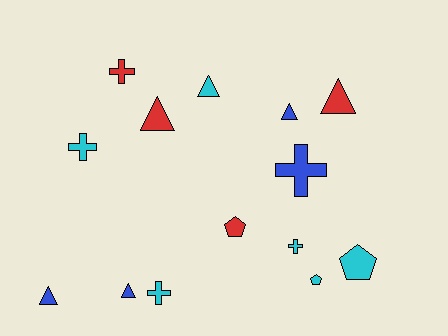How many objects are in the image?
There are 14 objects.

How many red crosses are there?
There is 1 red cross.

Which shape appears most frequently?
Triangle, with 6 objects.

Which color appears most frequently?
Cyan, with 6 objects.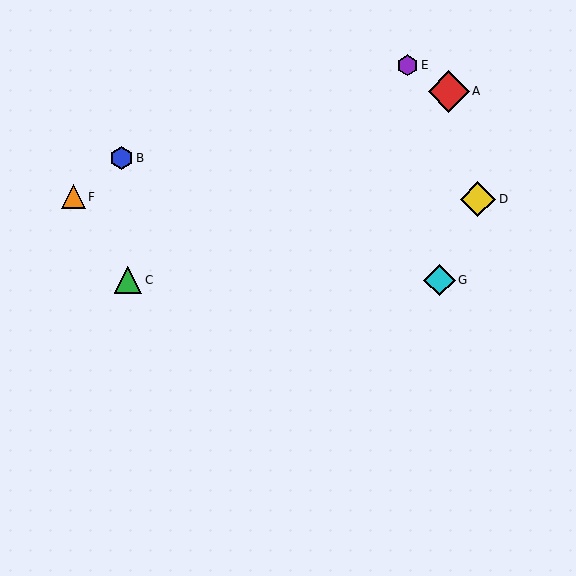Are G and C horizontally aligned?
Yes, both are at y≈280.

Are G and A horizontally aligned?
No, G is at y≈280 and A is at y≈91.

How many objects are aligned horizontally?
2 objects (C, G) are aligned horizontally.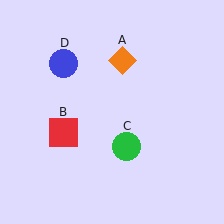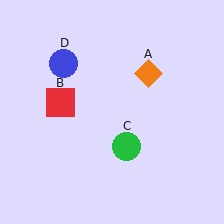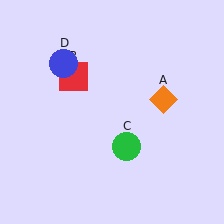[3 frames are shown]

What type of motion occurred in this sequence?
The orange diamond (object A), red square (object B) rotated clockwise around the center of the scene.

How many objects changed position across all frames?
2 objects changed position: orange diamond (object A), red square (object B).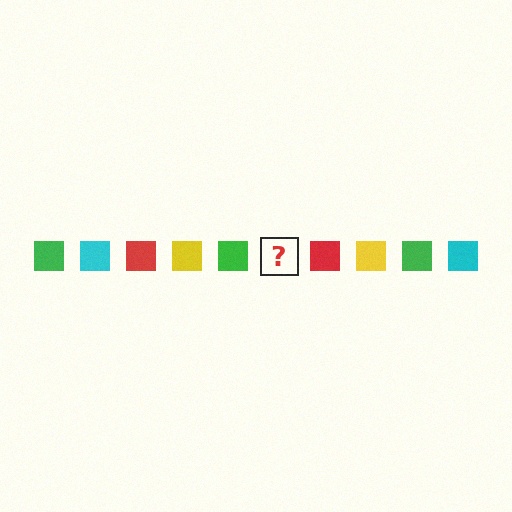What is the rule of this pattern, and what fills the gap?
The rule is that the pattern cycles through green, cyan, red, yellow squares. The gap should be filled with a cyan square.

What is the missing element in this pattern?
The missing element is a cyan square.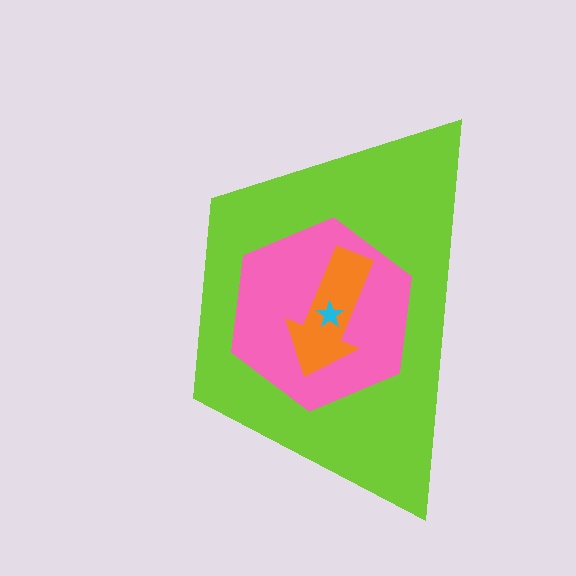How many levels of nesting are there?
4.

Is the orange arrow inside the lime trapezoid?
Yes.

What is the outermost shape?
The lime trapezoid.